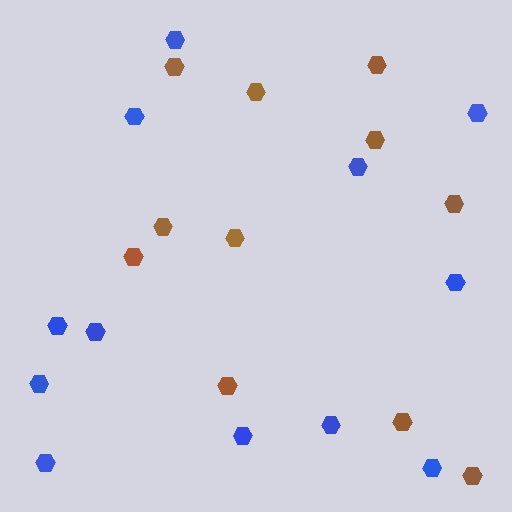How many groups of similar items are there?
There are 2 groups: one group of brown hexagons (11) and one group of blue hexagons (12).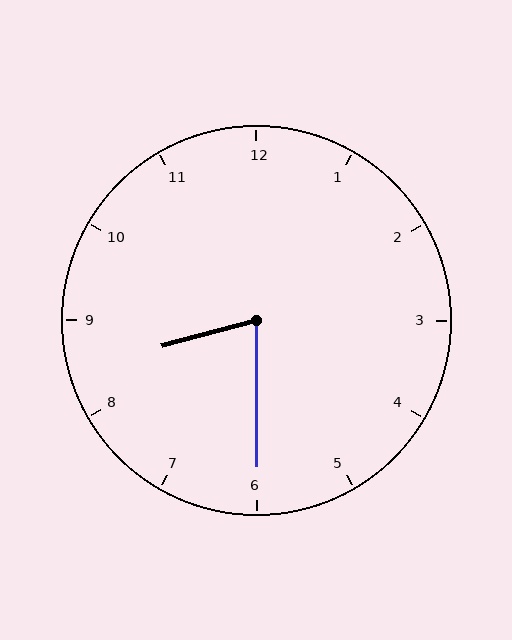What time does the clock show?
8:30.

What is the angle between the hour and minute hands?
Approximately 75 degrees.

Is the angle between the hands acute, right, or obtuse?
It is acute.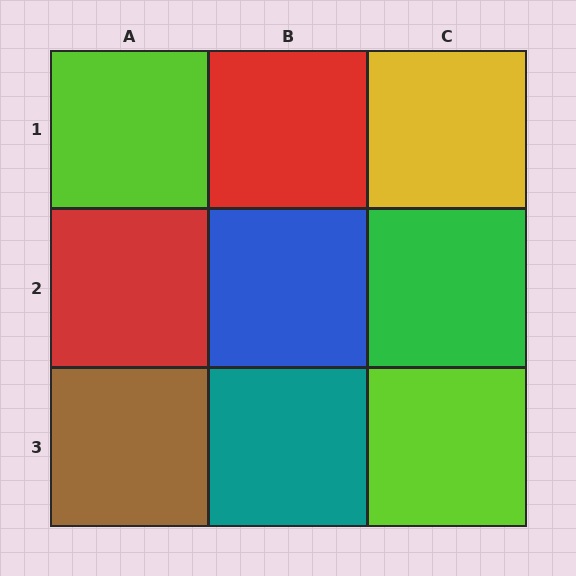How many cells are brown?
1 cell is brown.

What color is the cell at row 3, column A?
Brown.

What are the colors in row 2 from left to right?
Red, blue, green.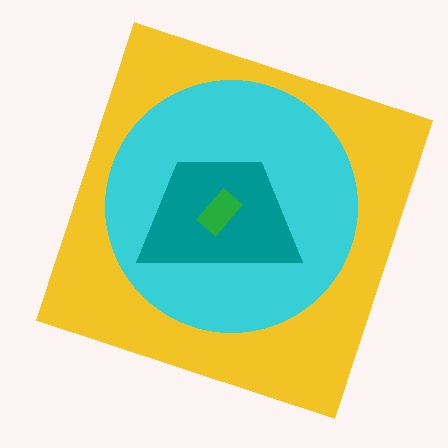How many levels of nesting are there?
4.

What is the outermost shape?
The yellow square.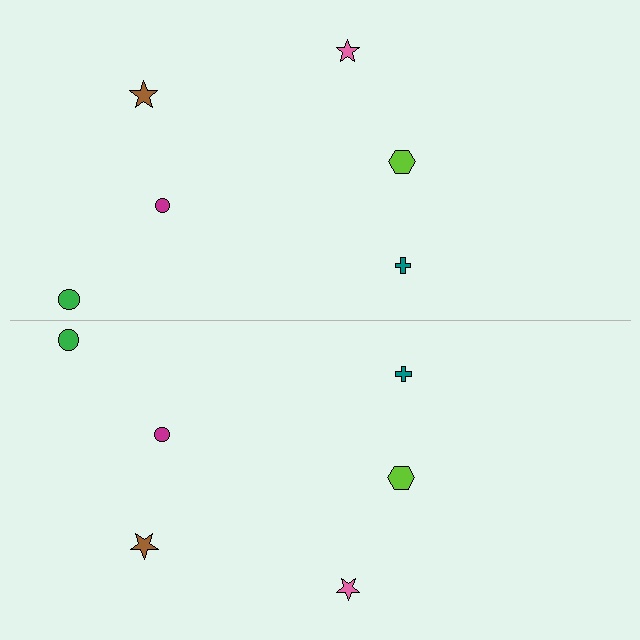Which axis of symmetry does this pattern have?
The pattern has a horizontal axis of symmetry running through the center of the image.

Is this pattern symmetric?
Yes, this pattern has bilateral (reflection) symmetry.